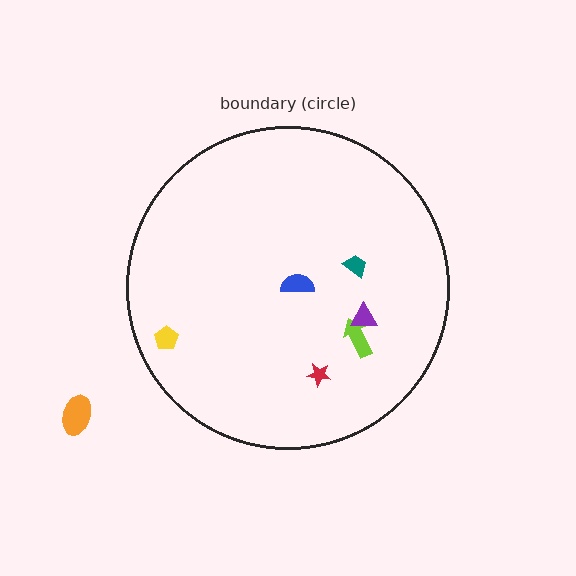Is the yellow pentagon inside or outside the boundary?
Inside.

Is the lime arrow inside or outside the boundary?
Inside.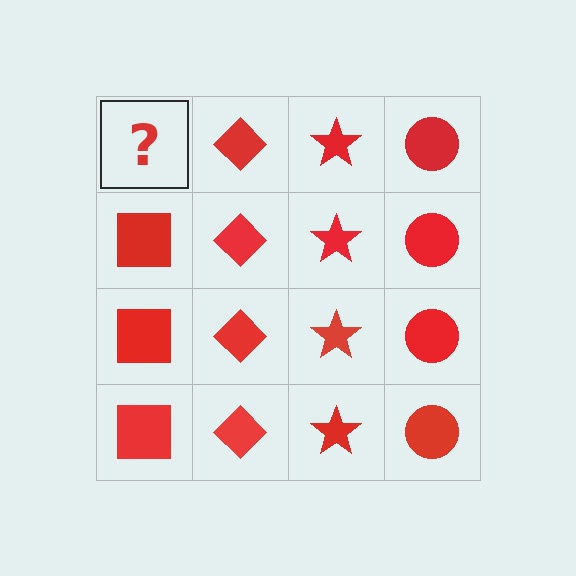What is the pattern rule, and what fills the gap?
The rule is that each column has a consistent shape. The gap should be filled with a red square.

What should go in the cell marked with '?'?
The missing cell should contain a red square.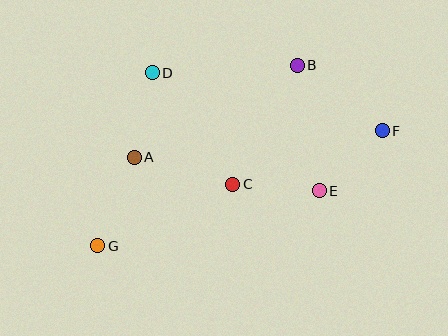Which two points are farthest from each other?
Points F and G are farthest from each other.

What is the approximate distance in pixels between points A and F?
The distance between A and F is approximately 250 pixels.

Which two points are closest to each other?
Points A and D are closest to each other.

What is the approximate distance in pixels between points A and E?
The distance between A and E is approximately 188 pixels.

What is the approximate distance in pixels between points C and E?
The distance between C and E is approximately 87 pixels.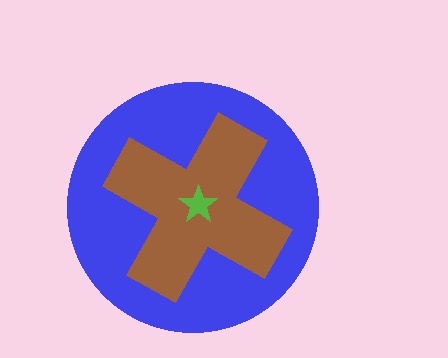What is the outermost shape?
The blue circle.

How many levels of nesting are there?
3.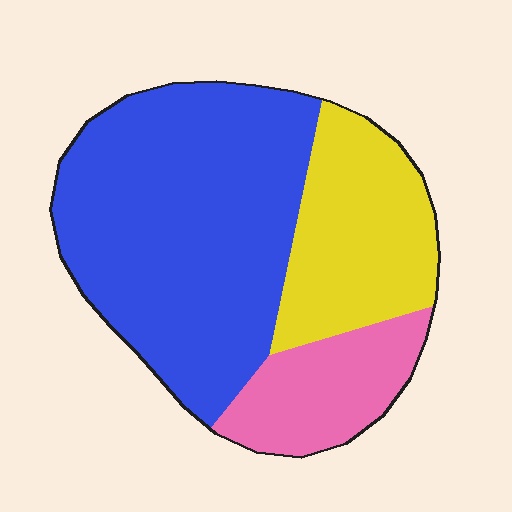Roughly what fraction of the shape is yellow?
Yellow covers around 25% of the shape.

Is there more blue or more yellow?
Blue.